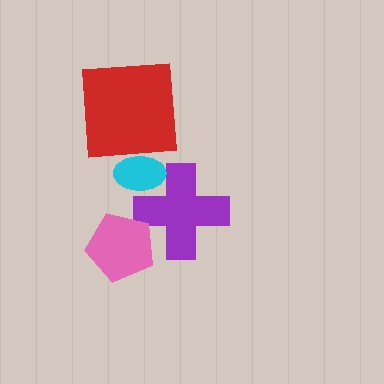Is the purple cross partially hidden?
Yes, it is partially covered by another shape.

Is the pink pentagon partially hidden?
No, no other shape covers it.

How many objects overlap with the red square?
0 objects overlap with the red square.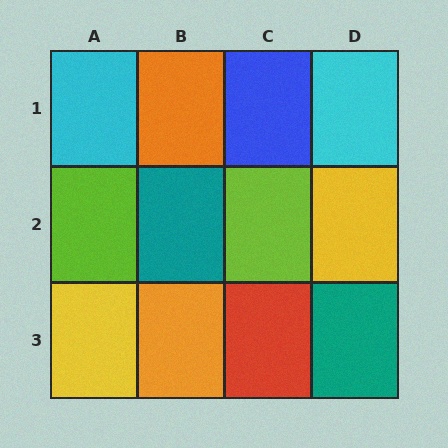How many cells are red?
1 cell is red.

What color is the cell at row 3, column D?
Teal.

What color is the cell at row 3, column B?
Orange.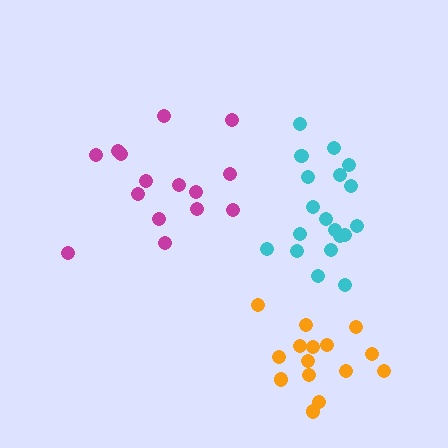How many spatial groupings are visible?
There are 3 spatial groupings.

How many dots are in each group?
Group 1: 15 dots, Group 2: 20 dots, Group 3: 15 dots (50 total).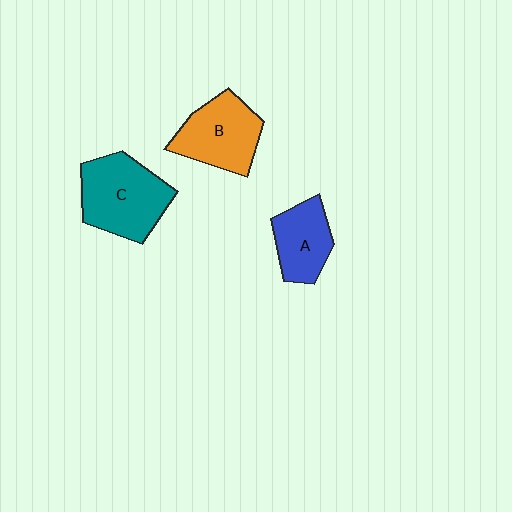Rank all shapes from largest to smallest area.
From largest to smallest: C (teal), B (orange), A (blue).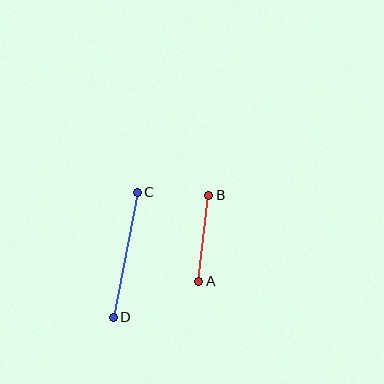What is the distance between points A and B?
The distance is approximately 86 pixels.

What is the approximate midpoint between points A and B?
The midpoint is at approximately (204, 238) pixels.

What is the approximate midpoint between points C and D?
The midpoint is at approximately (125, 255) pixels.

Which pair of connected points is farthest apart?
Points C and D are farthest apart.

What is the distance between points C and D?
The distance is approximately 127 pixels.